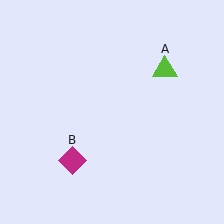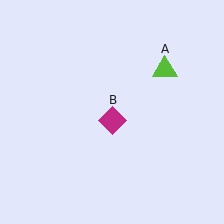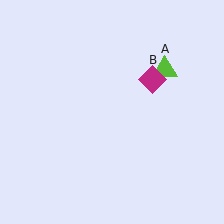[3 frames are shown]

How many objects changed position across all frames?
1 object changed position: magenta diamond (object B).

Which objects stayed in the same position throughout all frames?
Lime triangle (object A) remained stationary.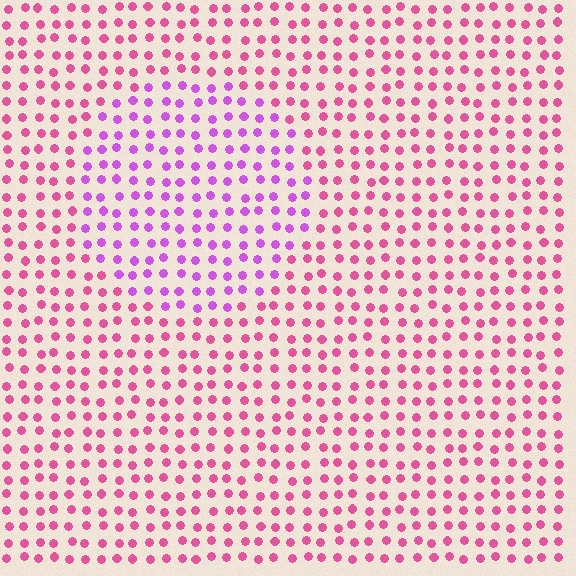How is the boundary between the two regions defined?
The boundary is defined purely by a slight shift in hue (about 38 degrees). Spacing, size, and orientation are identical on both sides.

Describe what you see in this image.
The image is filled with small pink elements in a uniform arrangement. A circle-shaped region is visible where the elements are tinted to a slightly different hue, forming a subtle color boundary.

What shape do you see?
I see a circle.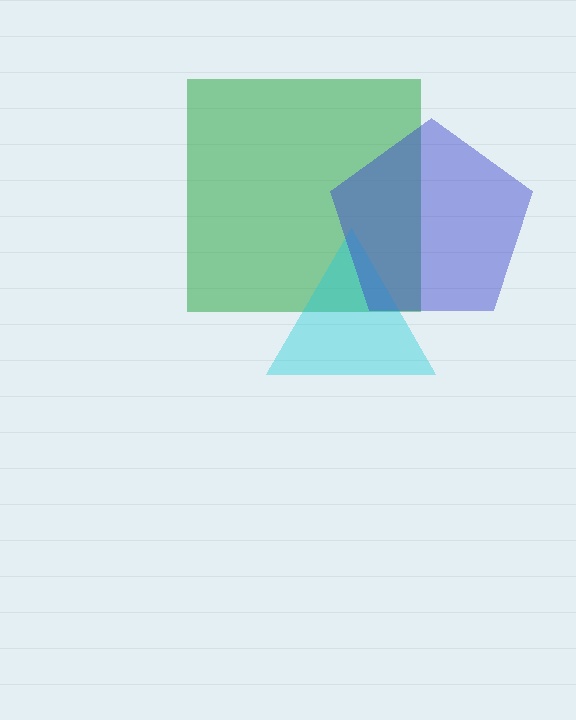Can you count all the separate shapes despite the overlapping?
Yes, there are 3 separate shapes.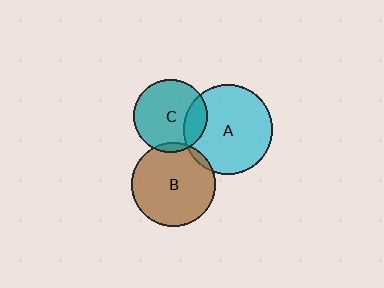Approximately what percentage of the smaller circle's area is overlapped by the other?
Approximately 5%.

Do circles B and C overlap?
Yes.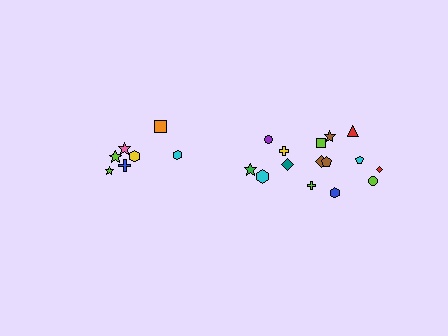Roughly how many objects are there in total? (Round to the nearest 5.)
Roughly 20 objects in total.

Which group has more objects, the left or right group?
The right group.